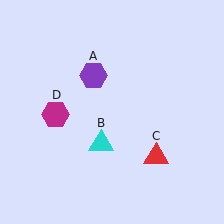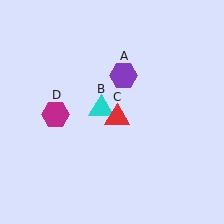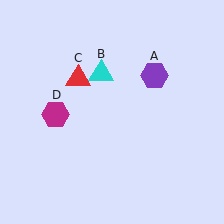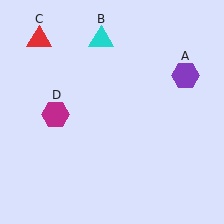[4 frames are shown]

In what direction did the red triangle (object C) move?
The red triangle (object C) moved up and to the left.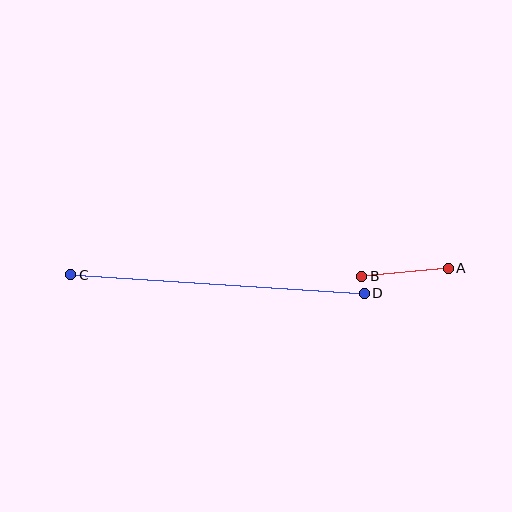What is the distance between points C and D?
The distance is approximately 294 pixels.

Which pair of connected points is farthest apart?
Points C and D are farthest apart.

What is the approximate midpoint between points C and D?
The midpoint is at approximately (217, 284) pixels.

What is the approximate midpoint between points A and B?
The midpoint is at approximately (405, 272) pixels.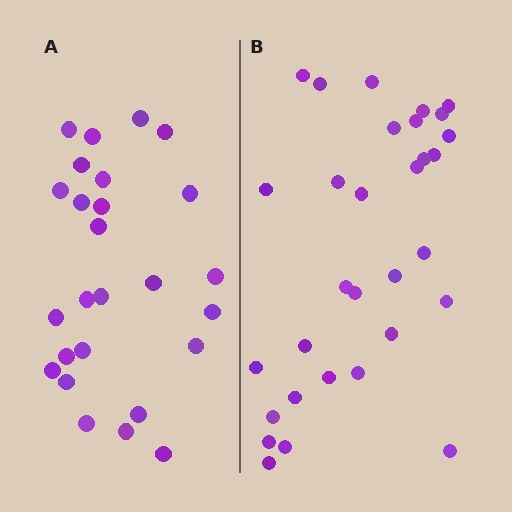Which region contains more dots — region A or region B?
Region B (the right region) has more dots.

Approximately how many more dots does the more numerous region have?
Region B has about 5 more dots than region A.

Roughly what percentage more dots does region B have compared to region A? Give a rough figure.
About 20% more.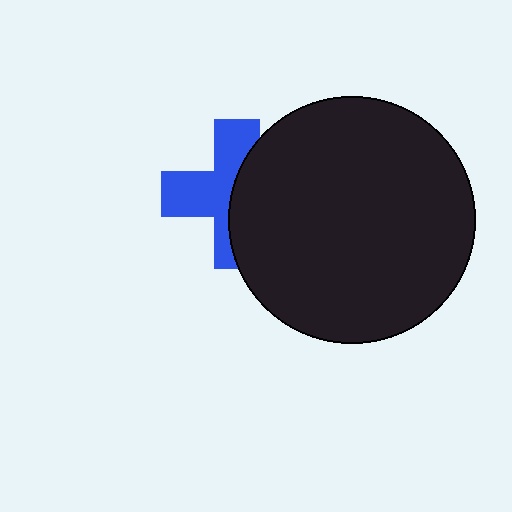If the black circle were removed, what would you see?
You would see the complete blue cross.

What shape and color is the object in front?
The object in front is a black circle.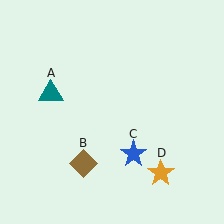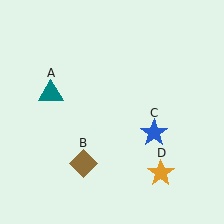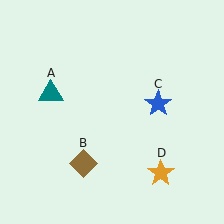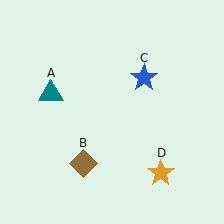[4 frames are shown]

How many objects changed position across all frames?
1 object changed position: blue star (object C).